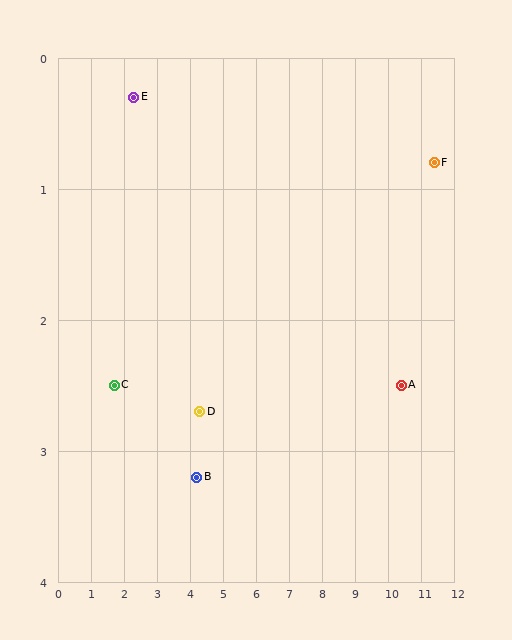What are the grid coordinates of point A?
Point A is at approximately (10.4, 2.5).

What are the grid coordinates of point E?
Point E is at approximately (2.3, 0.3).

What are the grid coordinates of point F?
Point F is at approximately (11.4, 0.8).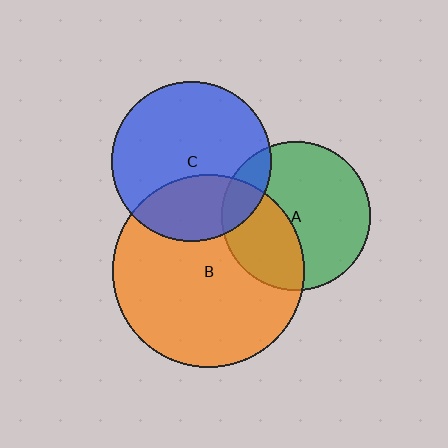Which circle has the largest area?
Circle B (orange).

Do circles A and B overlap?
Yes.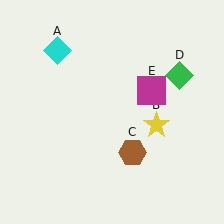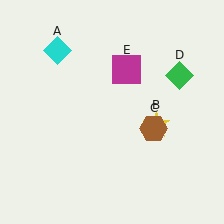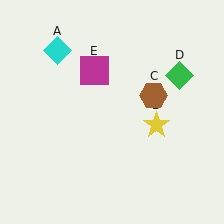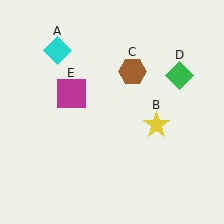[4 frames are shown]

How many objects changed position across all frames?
2 objects changed position: brown hexagon (object C), magenta square (object E).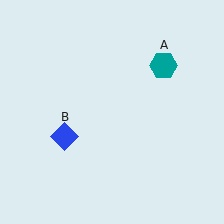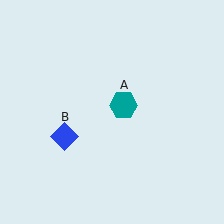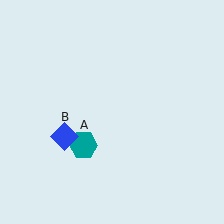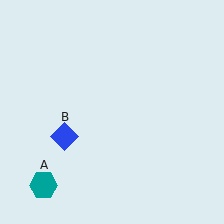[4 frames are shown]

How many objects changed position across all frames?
1 object changed position: teal hexagon (object A).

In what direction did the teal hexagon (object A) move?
The teal hexagon (object A) moved down and to the left.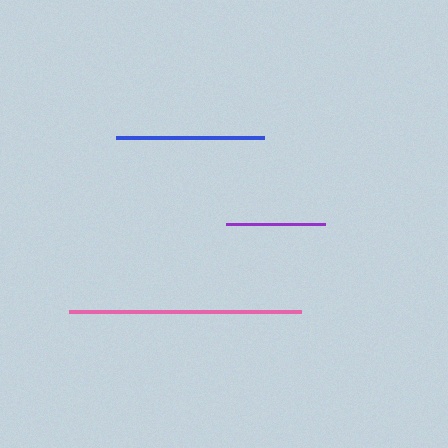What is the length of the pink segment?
The pink segment is approximately 232 pixels long.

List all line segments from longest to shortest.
From longest to shortest: pink, blue, purple.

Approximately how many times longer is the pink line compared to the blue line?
The pink line is approximately 1.6 times the length of the blue line.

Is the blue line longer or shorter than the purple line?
The blue line is longer than the purple line.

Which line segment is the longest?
The pink line is the longest at approximately 232 pixels.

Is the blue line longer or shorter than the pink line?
The pink line is longer than the blue line.